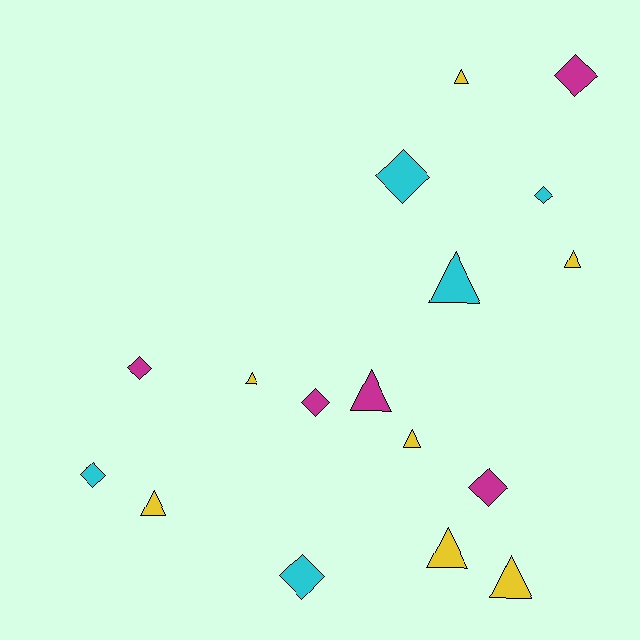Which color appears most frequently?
Yellow, with 7 objects.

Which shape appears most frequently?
Triangle, with 9 objects.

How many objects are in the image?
There are 17 objects.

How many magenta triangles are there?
There is 1 magenta triangle.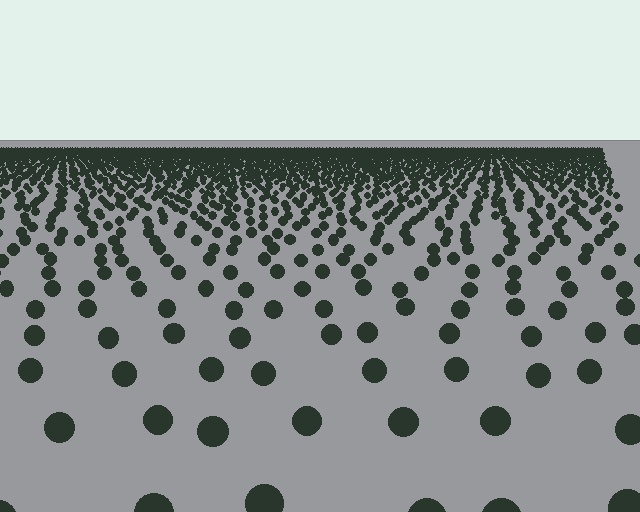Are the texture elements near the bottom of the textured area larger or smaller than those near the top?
Larger. Near the bottom, elements are closer to the viewer and appear at a bigger on-screen size.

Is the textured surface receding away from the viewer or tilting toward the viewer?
The surface is receding away from the viewer. Texture elements get smaller and denser toward the top.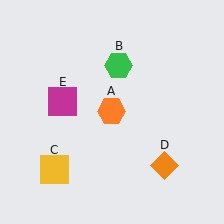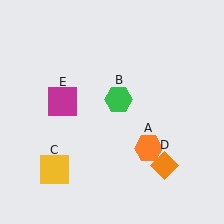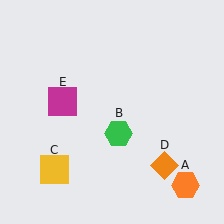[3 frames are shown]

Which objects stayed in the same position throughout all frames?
Yellow square (object C) and orange diamond (object D) and magenta square (object E) remained stationary.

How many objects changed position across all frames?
2 objects changed position: orange hexagon (object A), green hexagon (object B).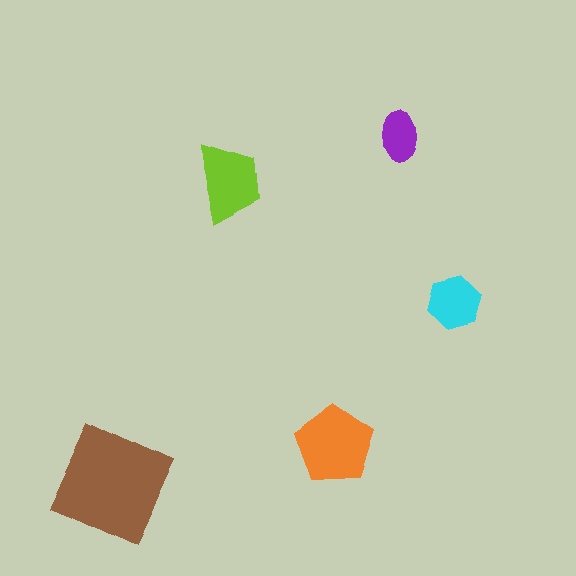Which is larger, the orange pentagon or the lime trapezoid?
The orange pentagon.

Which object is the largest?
The brown square.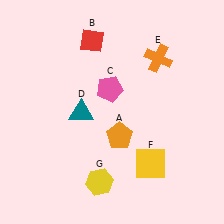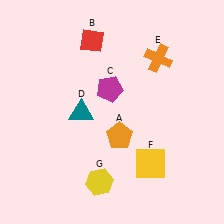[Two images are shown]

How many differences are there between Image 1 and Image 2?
There is 1 difference between the two images.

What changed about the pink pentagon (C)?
In Image 1, C is pink. In Image 2, it changed to magenta.